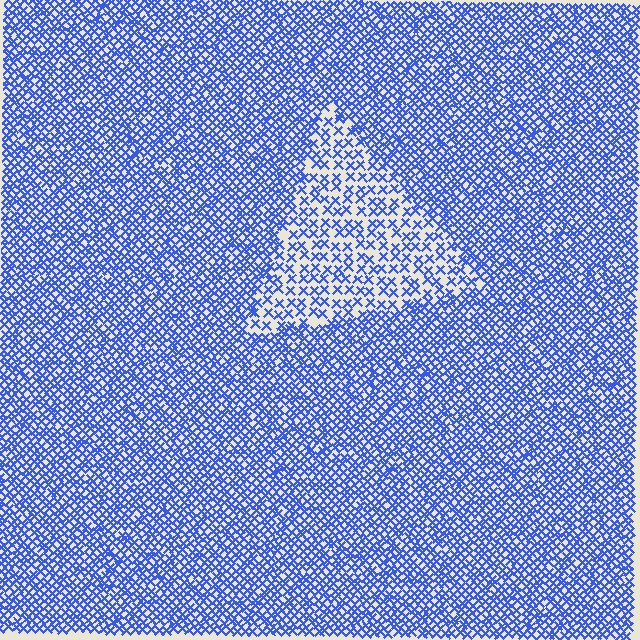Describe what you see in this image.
The image contains small blue elements arranged at two different densities. A triangle-shaped region is visible where the elements are less densely packed than the surrounding area.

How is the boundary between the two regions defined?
The boundary is defined by a change in element density (approximately 2.1x ratio). All elements are the same color, size, and shape.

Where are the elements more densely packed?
The elements are more densely packed outside the triangle boundary.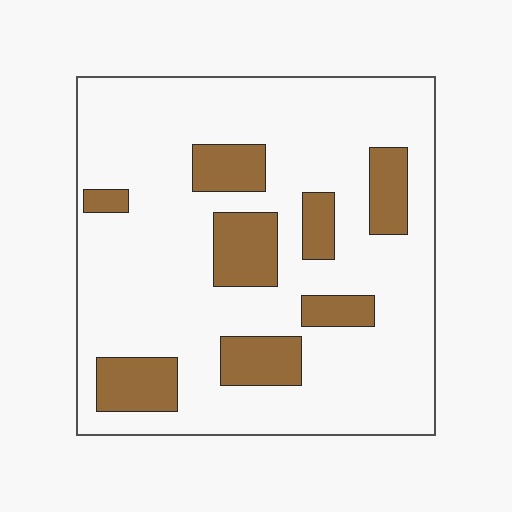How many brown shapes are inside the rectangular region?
8.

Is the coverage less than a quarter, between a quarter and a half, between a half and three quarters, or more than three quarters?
Less than a quarter.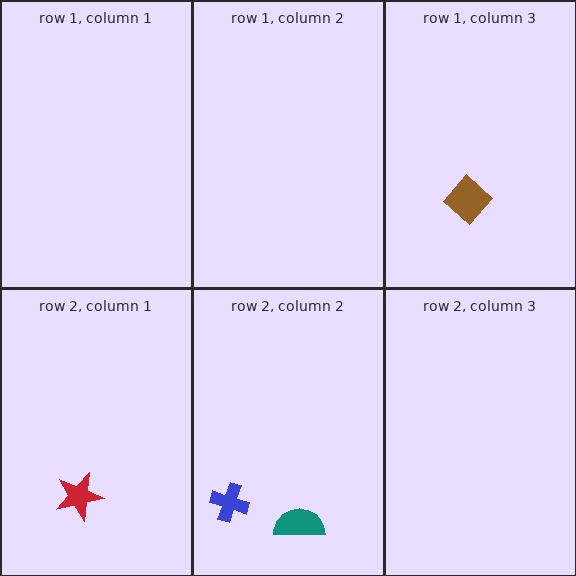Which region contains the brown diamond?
The row 1, column 3 region.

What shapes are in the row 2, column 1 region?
The red star.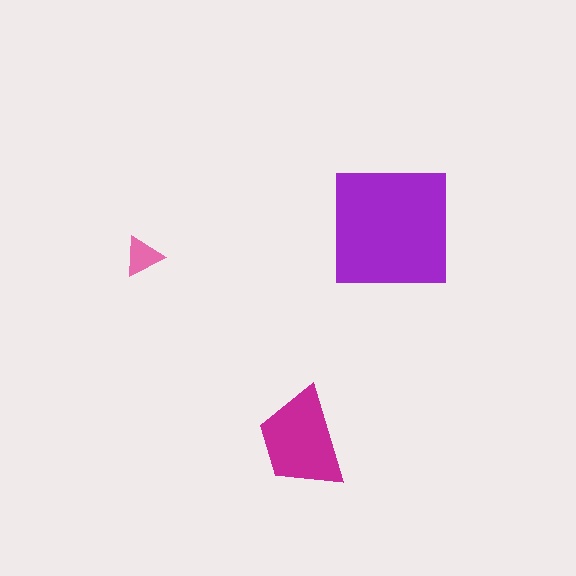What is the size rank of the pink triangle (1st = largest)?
3rd.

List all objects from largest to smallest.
The purple square, the magenta trapezoid, the pink triangle.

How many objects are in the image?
There are 3 objects in the image.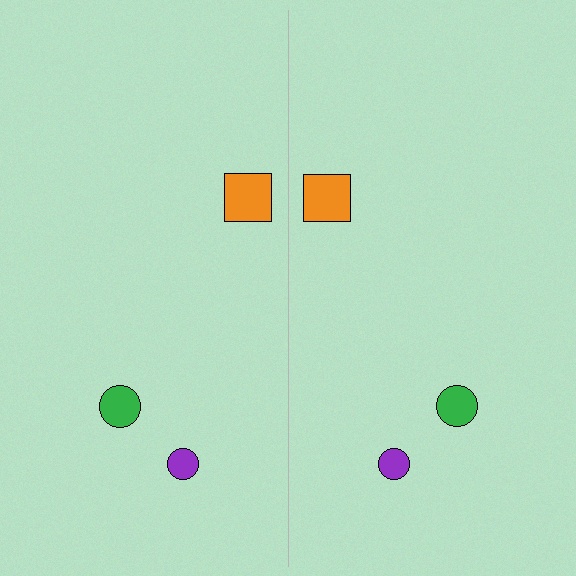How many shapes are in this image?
There are 6 shapes in this image.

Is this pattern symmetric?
Yes, this pattern has bilateral (reflection) symmetry.